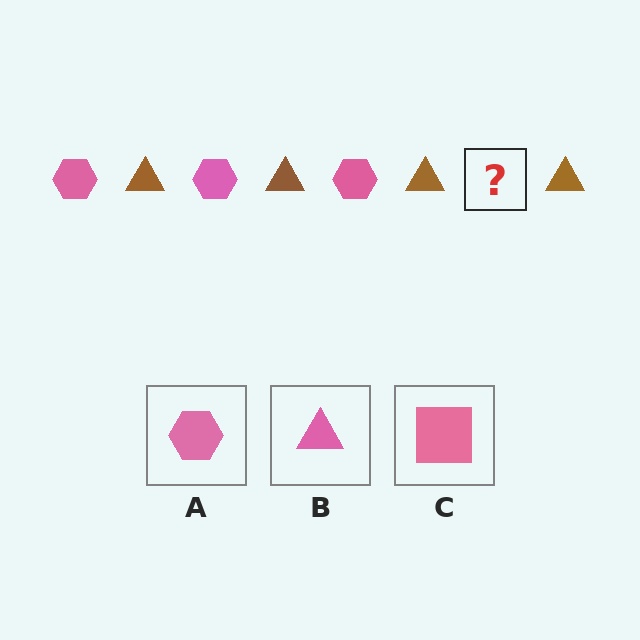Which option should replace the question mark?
Option A.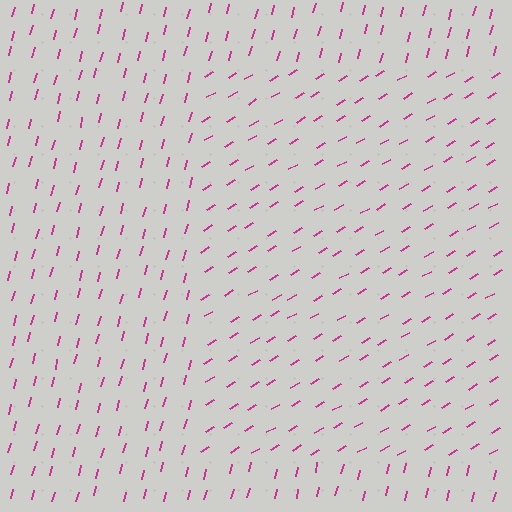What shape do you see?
I see a rectangle.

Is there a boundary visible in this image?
Yes, there is a texture boundary formed by a change in line orientation.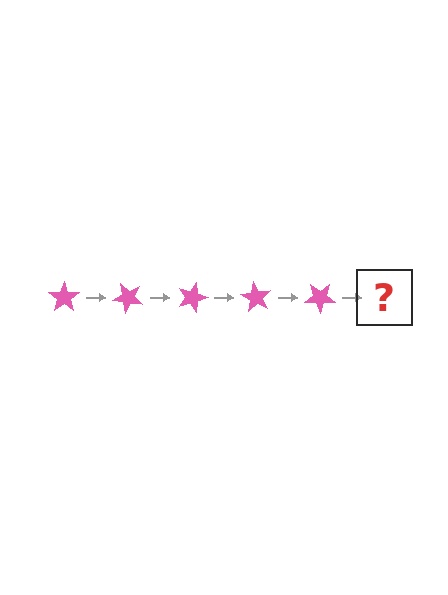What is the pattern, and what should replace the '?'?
The pattern is that the star rotates 45 degrees each step. The '?' should be a pink star rotated 225 degrees.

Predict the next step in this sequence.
The next step is a pink star rotated 225 degrees.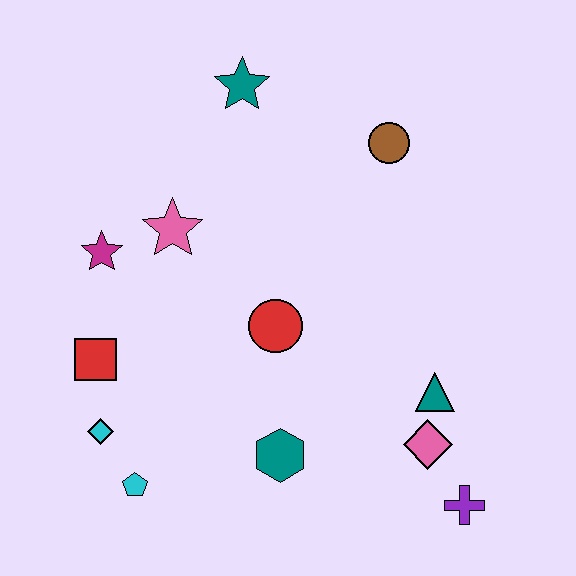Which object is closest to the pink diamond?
The teal triangle is closest to the pink diamond.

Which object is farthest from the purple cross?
The teal star is farthest from the purple cross.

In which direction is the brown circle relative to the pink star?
The brown circle is to the right of the pink star.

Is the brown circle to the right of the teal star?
Yes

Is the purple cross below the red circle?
Yes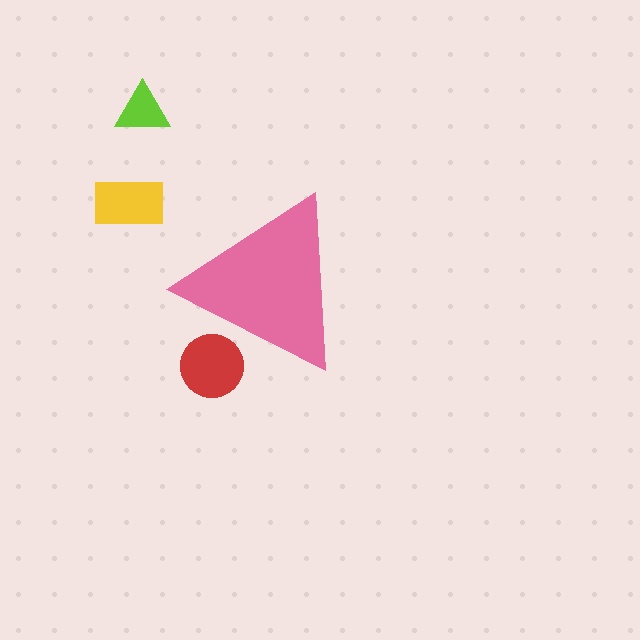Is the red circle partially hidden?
Yes, the red circle is partially hidden behind the pink triangle.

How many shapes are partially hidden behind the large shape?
1 shape is partially hidden.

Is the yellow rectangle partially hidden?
No, the yellow rectangle is fully visible.